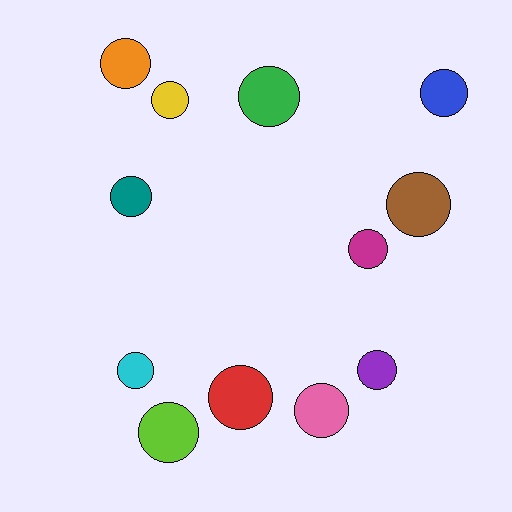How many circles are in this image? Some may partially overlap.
There are 12 circles.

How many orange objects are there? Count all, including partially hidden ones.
There is 1 orange object.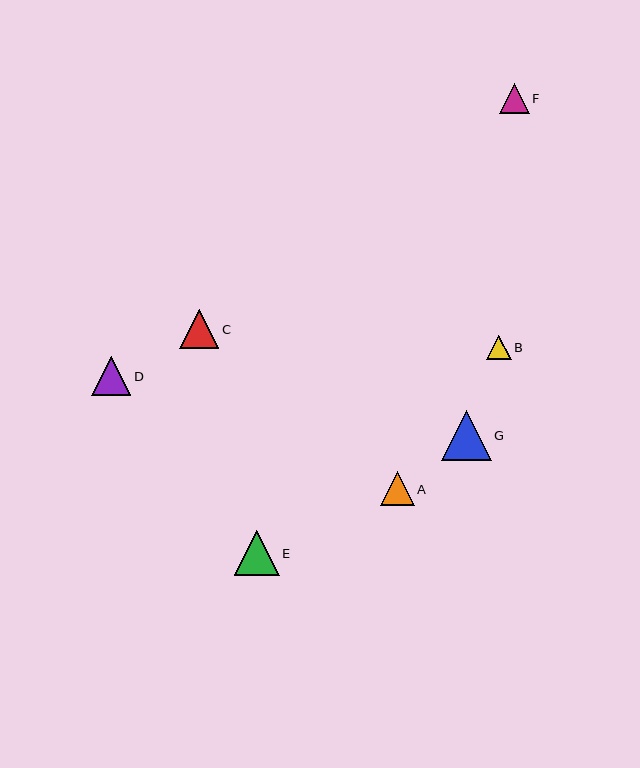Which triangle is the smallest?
Triangle B is the smallest with a size of approximately 25 pixels.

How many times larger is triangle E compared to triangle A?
Triangle E is approximately 1.3 times the size of triangle A.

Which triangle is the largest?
Triangle G is the largest with a size of approximately 50 pixels.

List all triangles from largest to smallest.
From largest to smallest: G, E, D, C, A, F, B.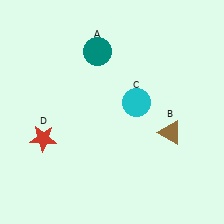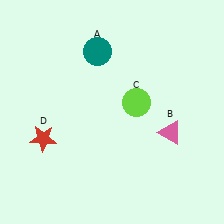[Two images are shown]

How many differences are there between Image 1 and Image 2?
There are 2 differences between the two images.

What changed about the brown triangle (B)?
In Image 1, B is brown. In Image 2, it changed to pink.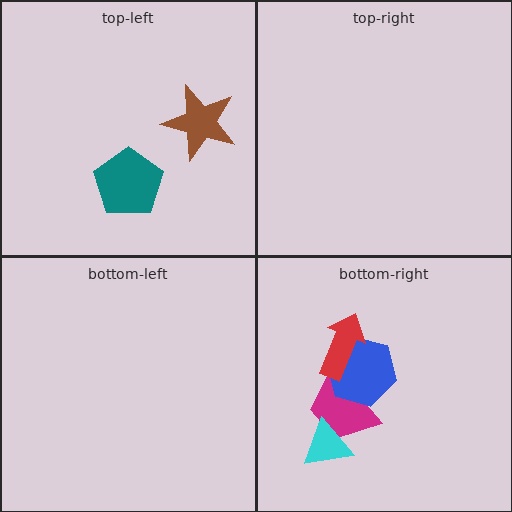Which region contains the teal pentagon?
The top-left region.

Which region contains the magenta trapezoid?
The bottom-right region.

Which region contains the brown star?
The top-left region.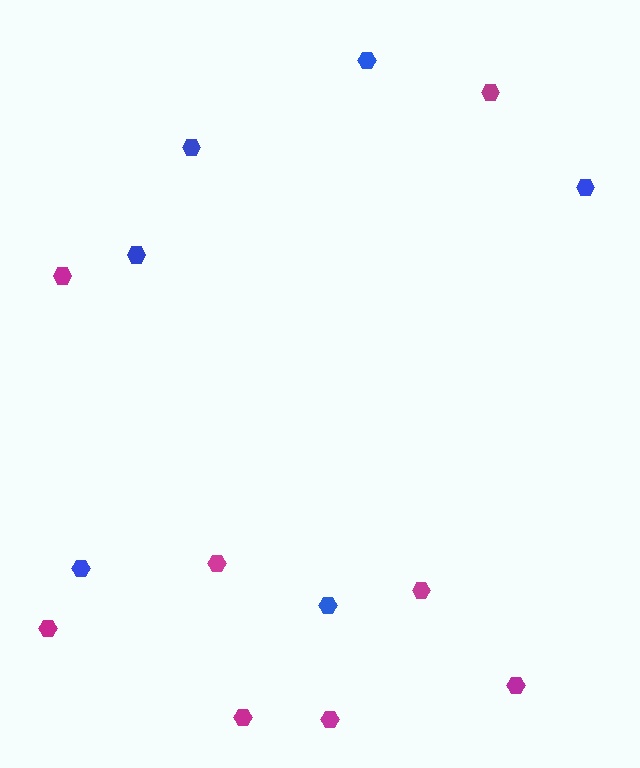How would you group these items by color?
There are 2 groups: one group of magenta hexagons (8) and one group of blue hexagons (6).